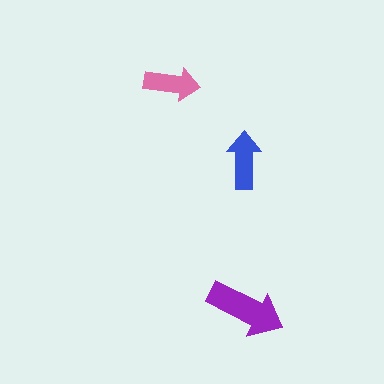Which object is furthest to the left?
The pink arrow is leftmost.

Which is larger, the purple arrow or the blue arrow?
The purple one.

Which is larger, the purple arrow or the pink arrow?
The purple one.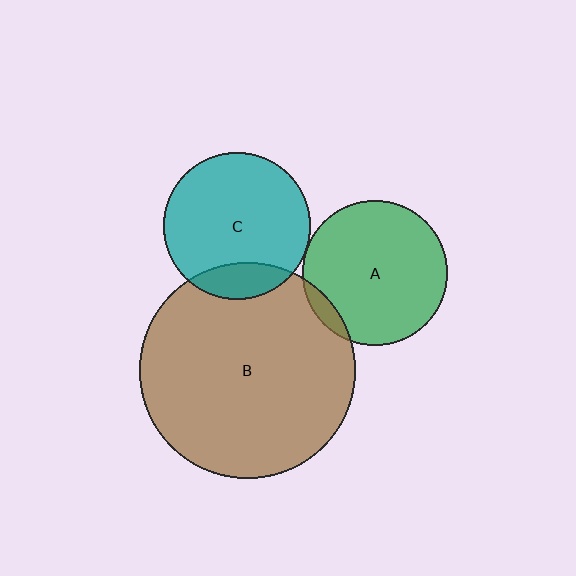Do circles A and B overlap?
Yes.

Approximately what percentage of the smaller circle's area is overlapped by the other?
Approximately 5%.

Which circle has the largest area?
Circle B (brown).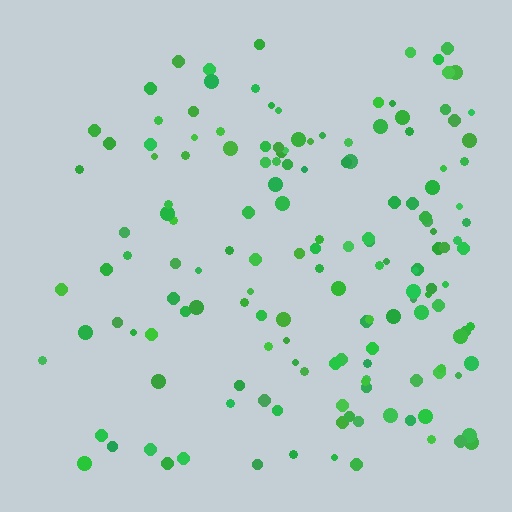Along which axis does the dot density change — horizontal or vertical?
Horizontal.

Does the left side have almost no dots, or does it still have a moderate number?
Still a moderate number, just noticeably fewer than the right.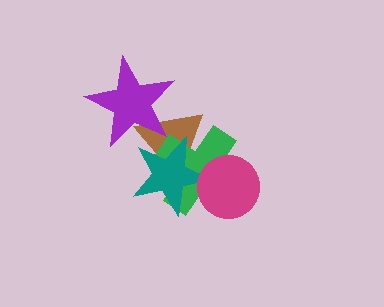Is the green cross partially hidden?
Yes, it is partially covered by another shape.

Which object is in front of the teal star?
The magenta circle is in front of the teal star.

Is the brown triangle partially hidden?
Yes, it is partially covered by another shape.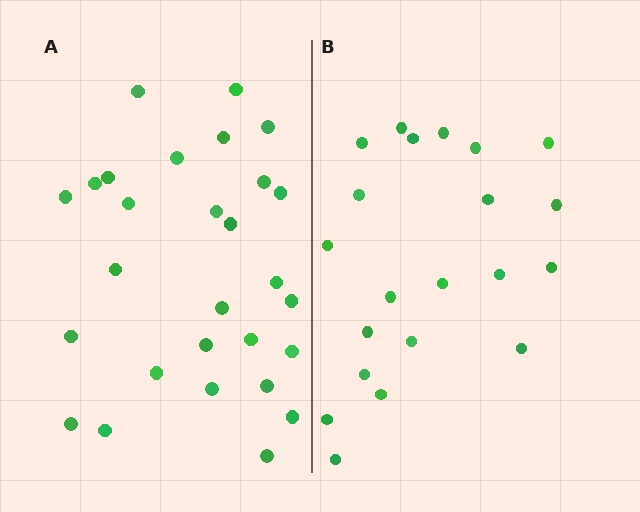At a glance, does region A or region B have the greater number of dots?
Region A (the left region) has more dots.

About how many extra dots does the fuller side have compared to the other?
Region A has roughly 8 or so more dots than region B.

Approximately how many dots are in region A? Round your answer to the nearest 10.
About 30 dots. (The exact count is 28, which rounds to 30.)